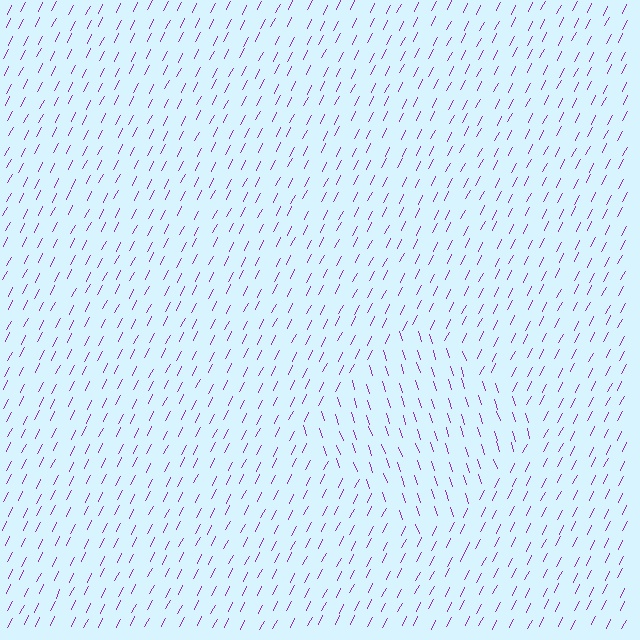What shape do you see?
I see a diamond.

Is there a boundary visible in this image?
Yes, there is a texture boundary formed by a change in line orientation.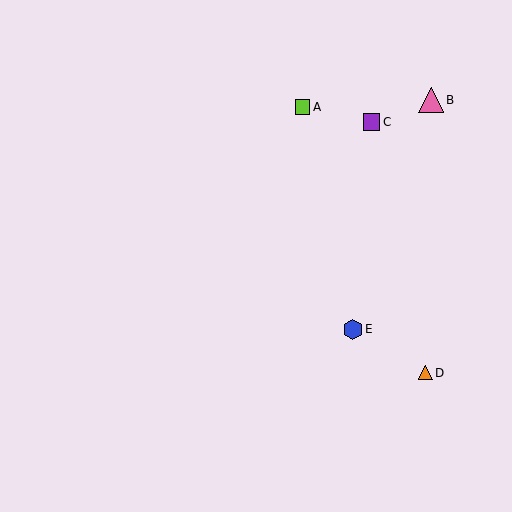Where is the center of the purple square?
The center of the purple square is at (371, 122).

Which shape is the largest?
The pink triangle (labeled B) is the largest.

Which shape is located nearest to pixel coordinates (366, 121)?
The purple square (labeled C) at (371, 122) is nearest to that location.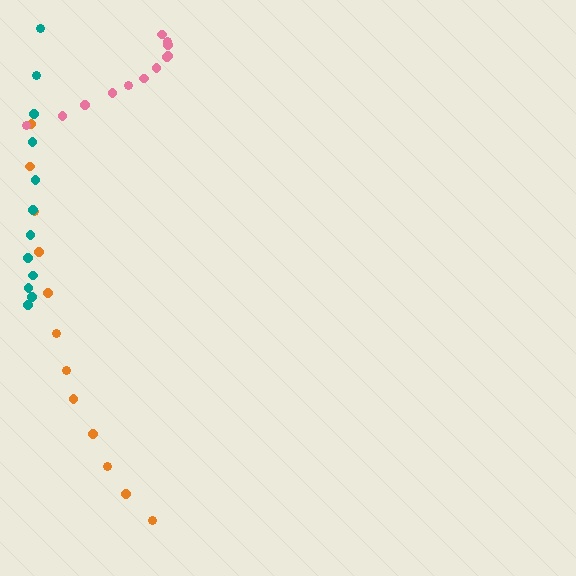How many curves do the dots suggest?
There are 3 distinct paths.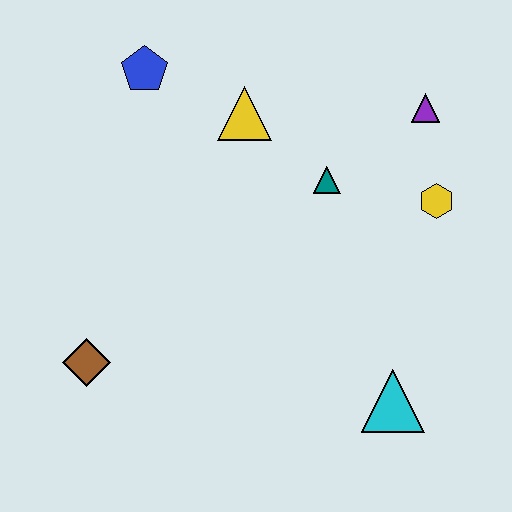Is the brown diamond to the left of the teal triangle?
Yes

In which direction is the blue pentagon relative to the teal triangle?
The blue pentagon is to the left of the teal triangle.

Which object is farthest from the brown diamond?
The purple triangle is farthest from the brown diamond.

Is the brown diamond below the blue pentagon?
Yes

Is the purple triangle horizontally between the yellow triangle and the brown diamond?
No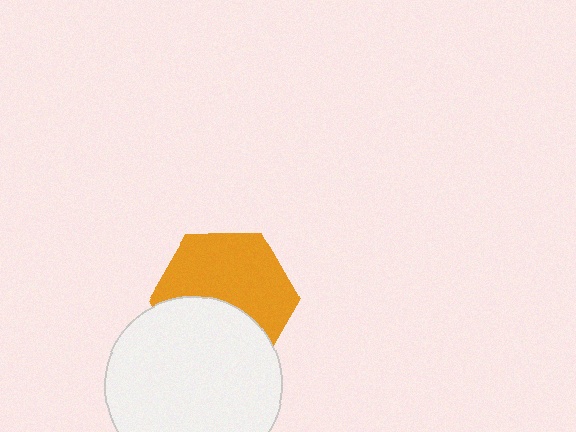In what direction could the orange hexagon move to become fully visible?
The orange hexagon could move up. That would shift it out from behind the white circle entirely.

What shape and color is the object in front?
The object in front is a white circle.